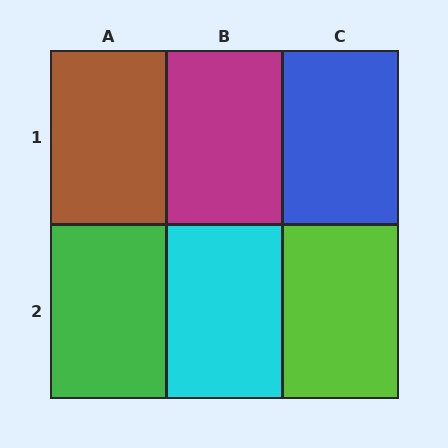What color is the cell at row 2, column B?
Cyan.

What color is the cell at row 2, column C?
Lime.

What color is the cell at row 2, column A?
Green.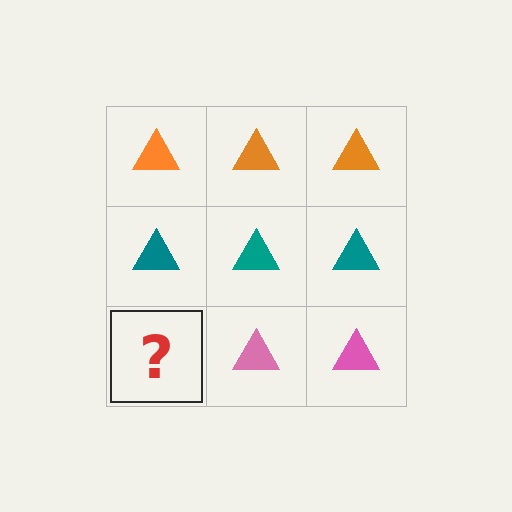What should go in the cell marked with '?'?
The missing cell should contain a pink triangle.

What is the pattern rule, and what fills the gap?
The rule is that each row has a consistent color. The gap should be filled with a pink triangle.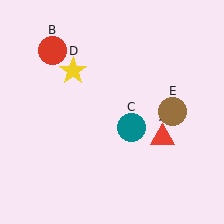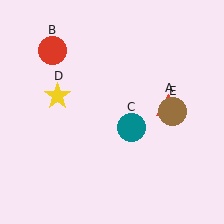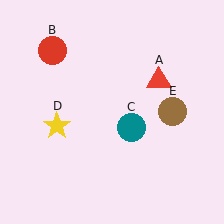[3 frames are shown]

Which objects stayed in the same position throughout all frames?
Red circle (object B) and teal circle (object C) and brown circle (object E) remained stationary.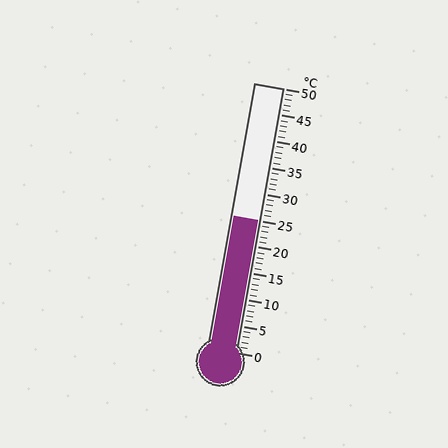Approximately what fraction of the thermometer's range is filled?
The thermometer is filled to approximately 50% of its range.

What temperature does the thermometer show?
The thermometer shows approximately 25°C.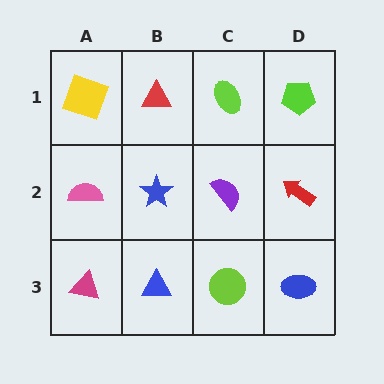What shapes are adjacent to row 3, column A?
A pink semicircle (row 2, column A), a blue triangle (row 3, column B).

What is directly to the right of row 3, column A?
A blue triangle.